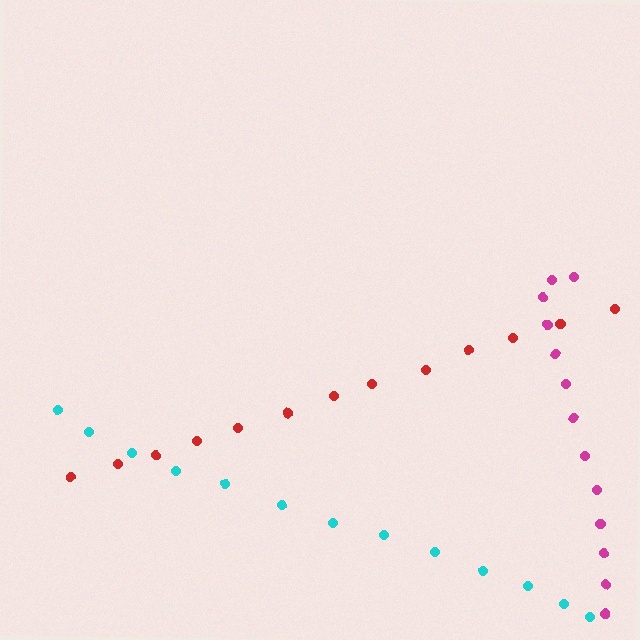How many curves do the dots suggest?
There are 3 distinct paths.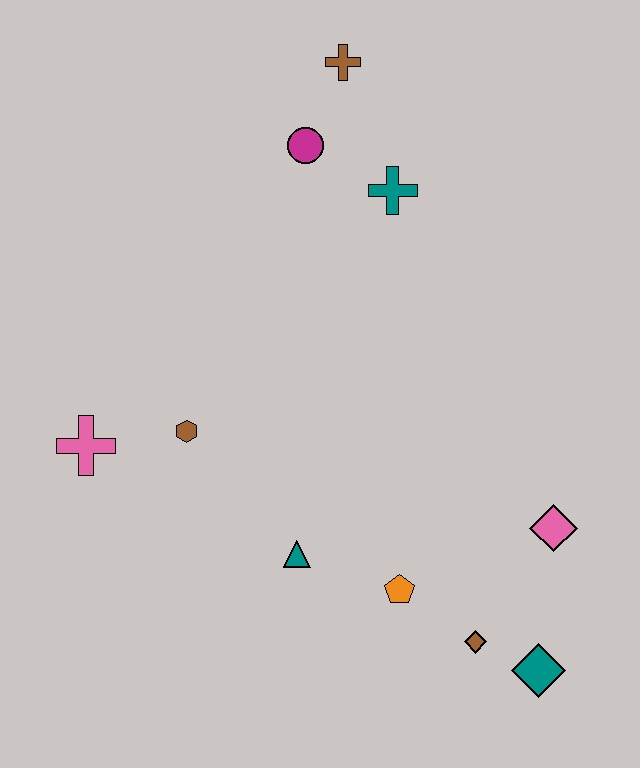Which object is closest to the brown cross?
The magenta circle is closest to the brown cross.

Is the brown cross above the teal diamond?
Yes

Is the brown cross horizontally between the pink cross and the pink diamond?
Yes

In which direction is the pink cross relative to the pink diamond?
The pink cross is to the left of the pink diamond.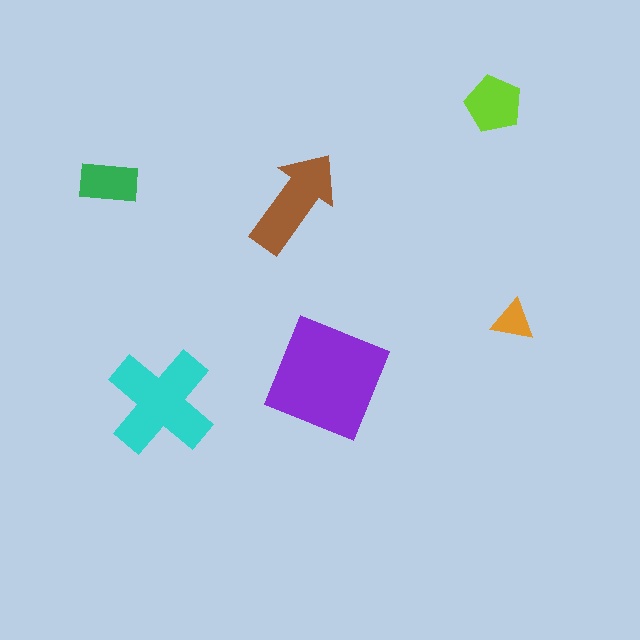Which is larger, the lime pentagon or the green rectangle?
The lime pentagon.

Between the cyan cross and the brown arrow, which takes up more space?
The cyan cross.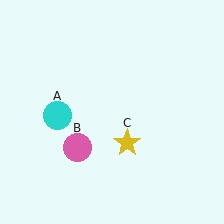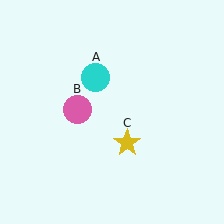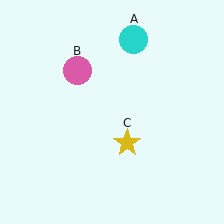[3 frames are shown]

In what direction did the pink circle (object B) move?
The pink circle (object B) moved up.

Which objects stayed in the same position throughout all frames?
Yellow star (object C) remained stationary.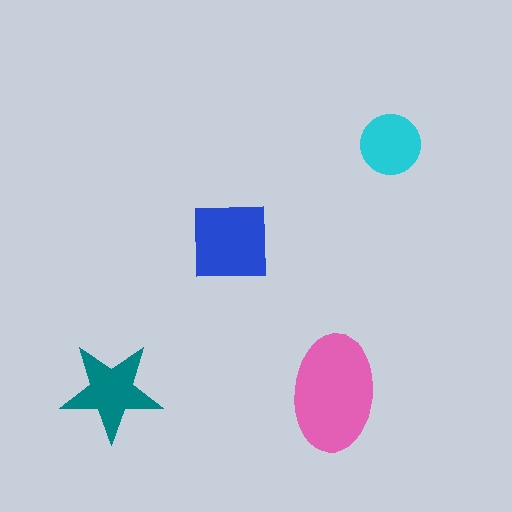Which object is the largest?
The pink ellipse.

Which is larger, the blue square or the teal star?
The blue square.